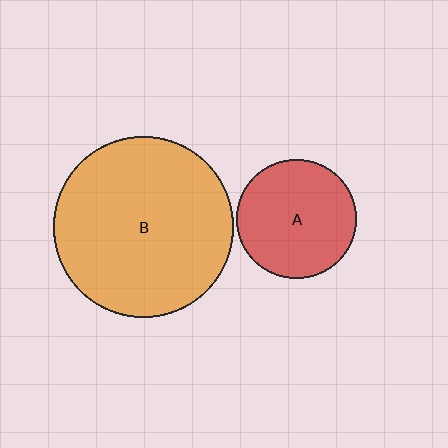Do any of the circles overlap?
No, none of the circles overlap.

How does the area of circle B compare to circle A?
Approximately 2.3 times.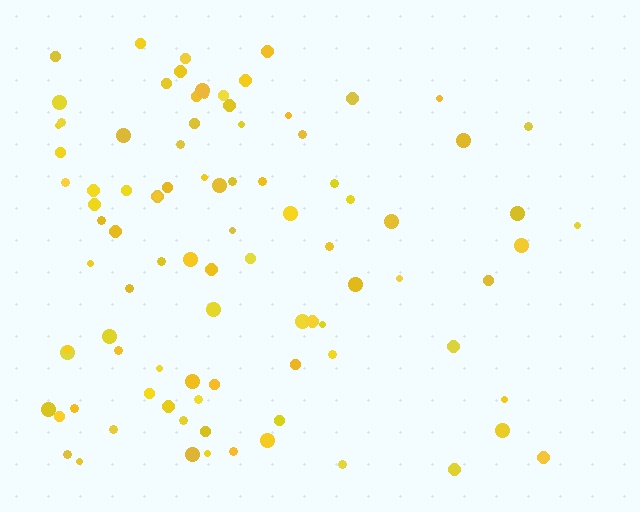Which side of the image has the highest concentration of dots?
The left.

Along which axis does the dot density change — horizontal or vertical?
Horizontal.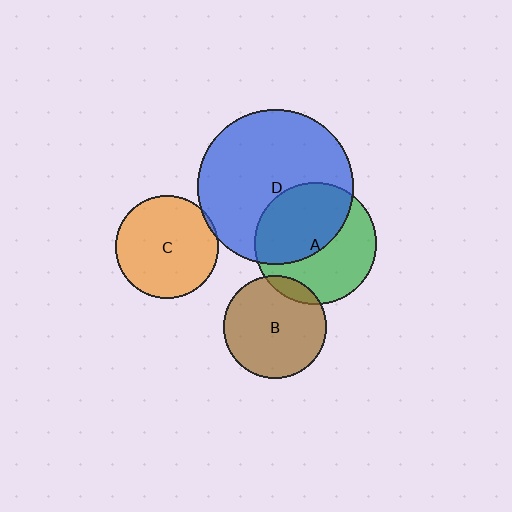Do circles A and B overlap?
Yes.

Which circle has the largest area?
Circle D (blue).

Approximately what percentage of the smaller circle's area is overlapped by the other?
Approximately 10%.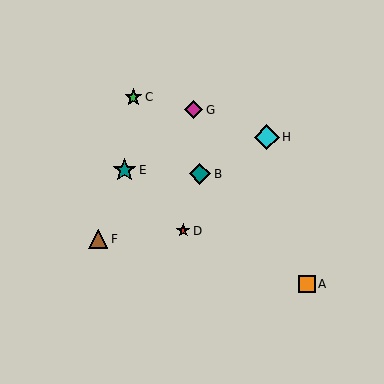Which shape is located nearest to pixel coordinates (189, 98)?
The magenta diamond (labeled G) at (194, 110) is nearest to that location.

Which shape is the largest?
The cyan diamond (labeled H) is the largest.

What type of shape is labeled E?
Shape E is a teal star.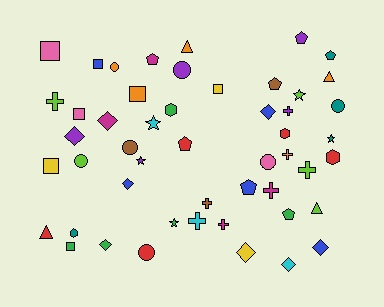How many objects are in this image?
There are 50 objects.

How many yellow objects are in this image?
There are 3 yellow objects.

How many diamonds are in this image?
There are 8 diamonds.